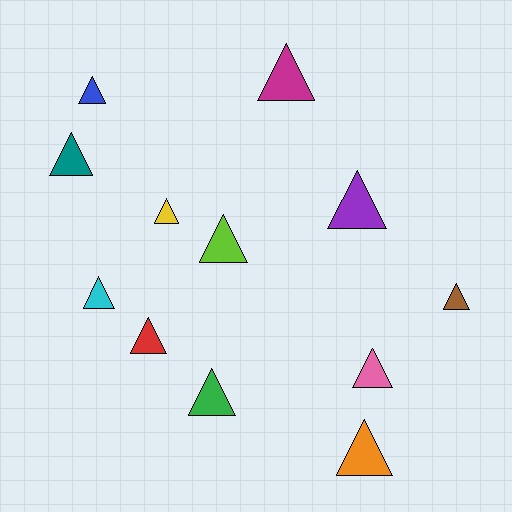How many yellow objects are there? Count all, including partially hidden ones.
There is 1 yellow object.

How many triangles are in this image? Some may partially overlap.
There are 12 triangles.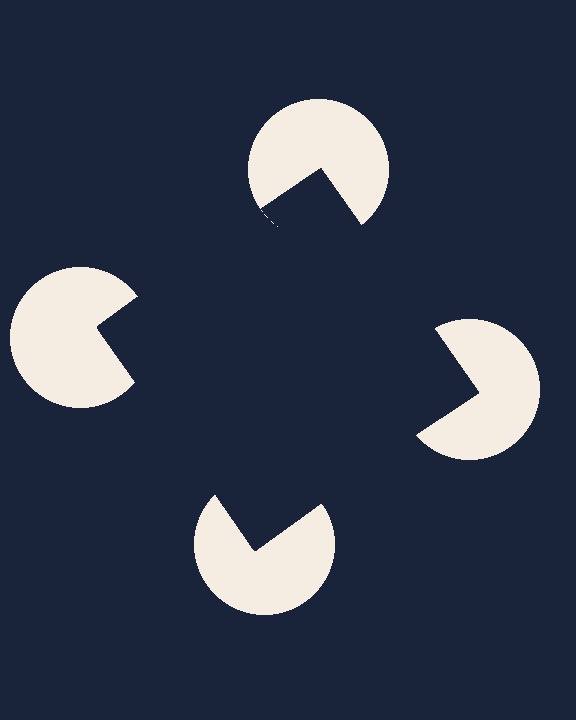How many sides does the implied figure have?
4 sides.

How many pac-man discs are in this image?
There are 4 — one at each vertex of the illusory square.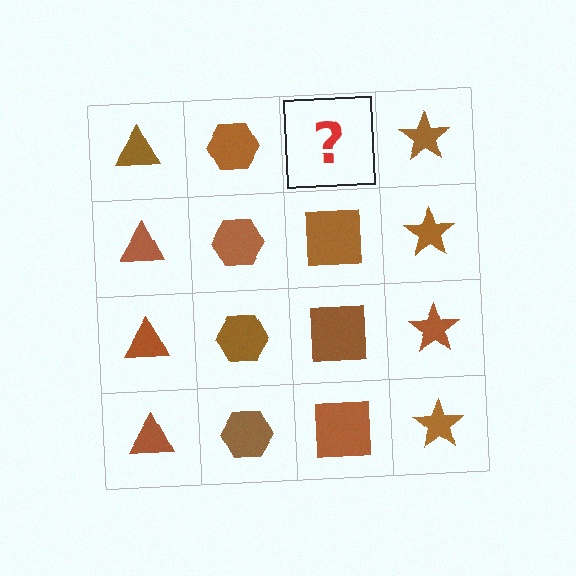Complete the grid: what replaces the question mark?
The question mark should be replaced with a brown square.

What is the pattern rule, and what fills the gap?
The rule is that each column has a consistent shape. The gap should be filled with a brown square.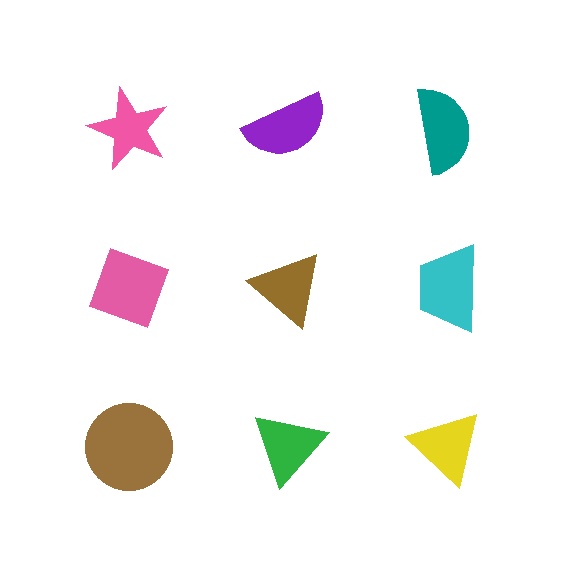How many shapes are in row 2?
3 shapes.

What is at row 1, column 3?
A teal semicircle.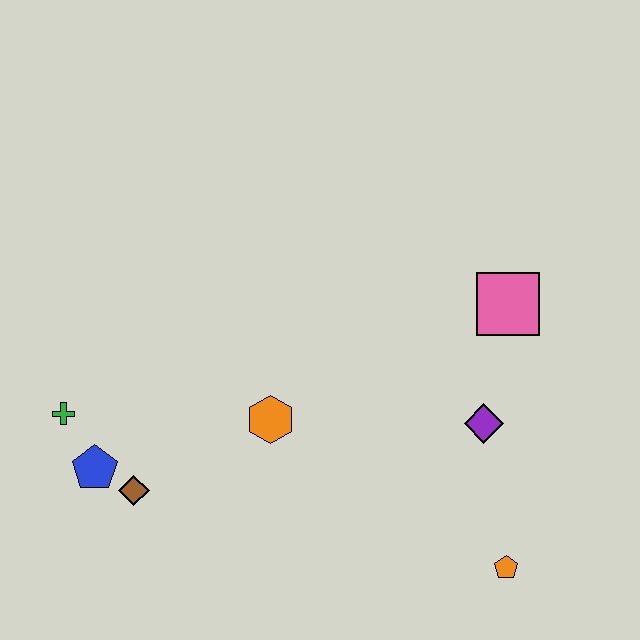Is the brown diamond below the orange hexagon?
Yes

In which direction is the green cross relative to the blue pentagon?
The green cross is above the blue pentagon.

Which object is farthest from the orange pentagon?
The green cross is farthest from the orange pentagon.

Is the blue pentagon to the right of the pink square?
No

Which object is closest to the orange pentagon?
The purple diamond is closest to the orange pentagon.